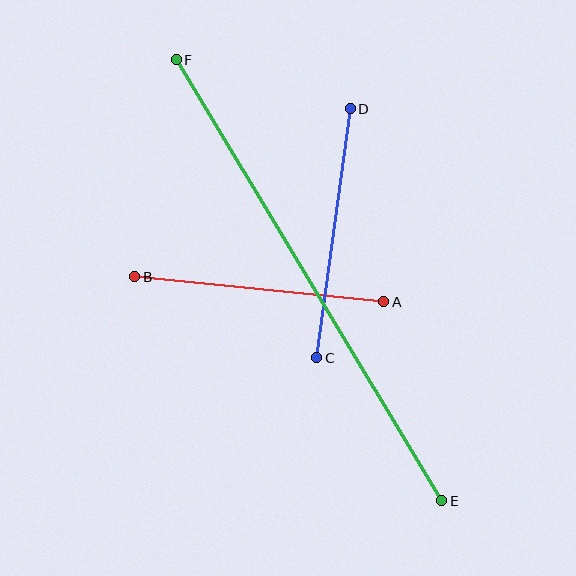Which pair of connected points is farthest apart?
Points E and F are farthest apart.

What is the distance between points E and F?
The distance is approximately 515 pixels.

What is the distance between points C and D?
The distance is approximately 251 pixels.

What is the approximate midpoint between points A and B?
The midpoint is at approximately (259, 289) pixels.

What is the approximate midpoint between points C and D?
The midpoint is at approximately (333, 233) pixels.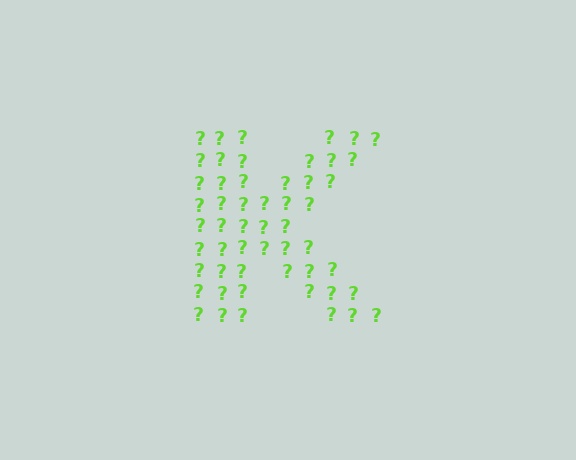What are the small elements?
The small elements are question marks.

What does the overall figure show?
The overall figure shows the letter K.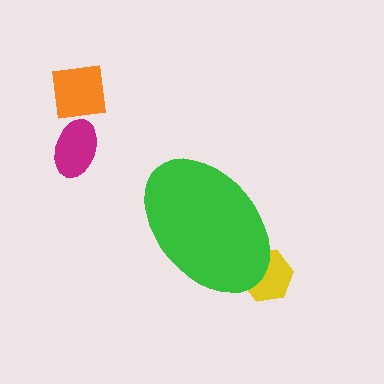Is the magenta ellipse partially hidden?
No, the magenta ellipse is fully visible.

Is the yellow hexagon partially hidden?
Yes, the yellow hexagon is partially hidden behind the green ellipse.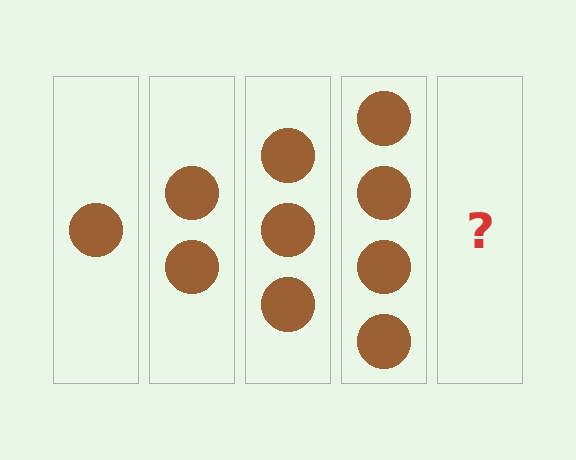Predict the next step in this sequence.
The next step is 5 circles.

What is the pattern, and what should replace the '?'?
The pattern is that each step adds one more circle. The '?' should be 5 circles.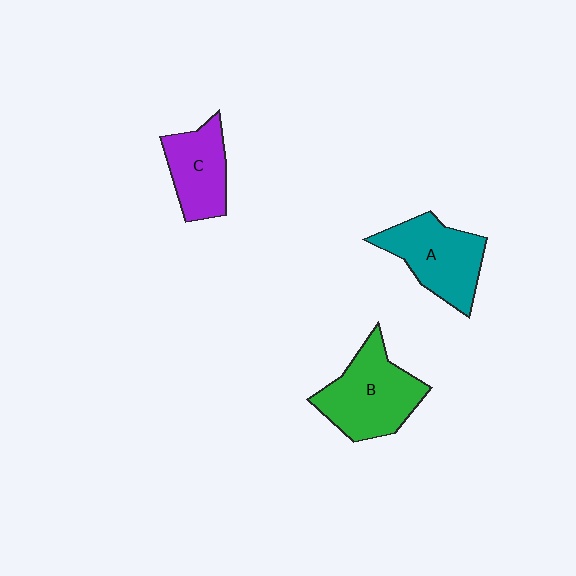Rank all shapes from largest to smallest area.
From largest to smallest: B (green), A (teal), C (purple).